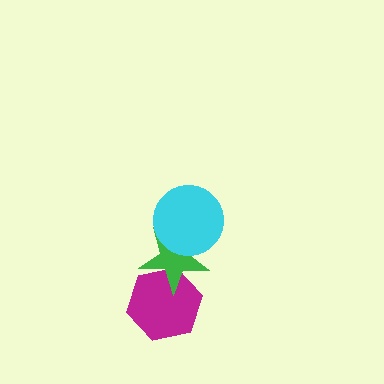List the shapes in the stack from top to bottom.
From top to bottom: the cyan circle, the green star, the magenta hexagon.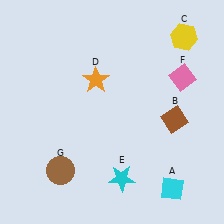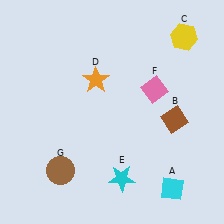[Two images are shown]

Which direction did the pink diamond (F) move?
The pink diamond (F) moved left.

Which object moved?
The pink diamond (F) moved left.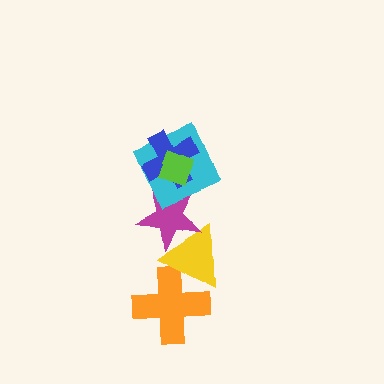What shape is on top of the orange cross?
The yellow triangle is on top of the orange cross.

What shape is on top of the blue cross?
The lime diamond is on top of the blue cross.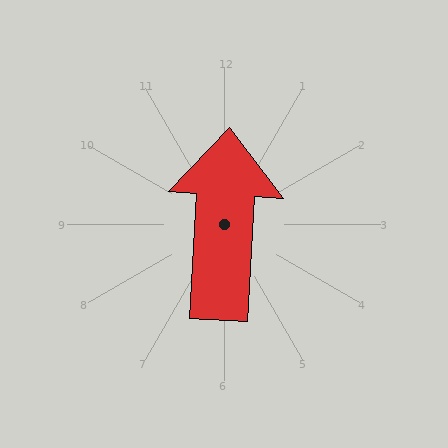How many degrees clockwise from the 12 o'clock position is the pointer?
Approximately 3 degrees.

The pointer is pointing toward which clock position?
Roughly 12 o'clock.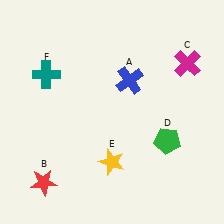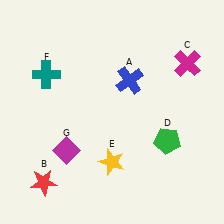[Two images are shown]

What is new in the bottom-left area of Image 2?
A magenta diamond (G) was added in the bottom-left area of Image 2.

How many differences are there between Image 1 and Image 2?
There is 1 difference between the two images.